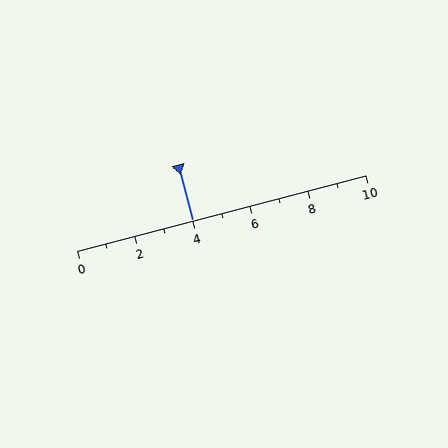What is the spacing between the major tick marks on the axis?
The major ticks are spaced 2 apart.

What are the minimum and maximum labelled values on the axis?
The axis runs from 0 to 10.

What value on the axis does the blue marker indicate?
The marker indicates approximately 4.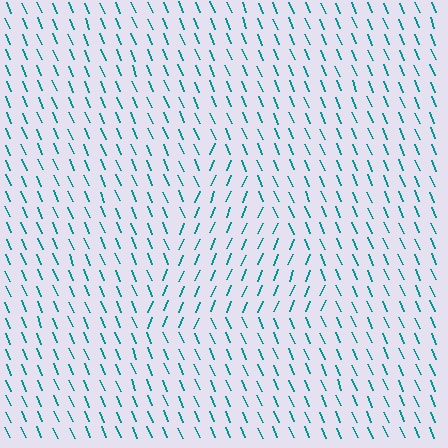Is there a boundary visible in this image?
Yes, there is a texture boundary formed by a change in line orientation.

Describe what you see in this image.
The image is filled with small teal line segments. A triangle region in the image has lines oriented differently from the surrounding lines, creating a visible texture boundary.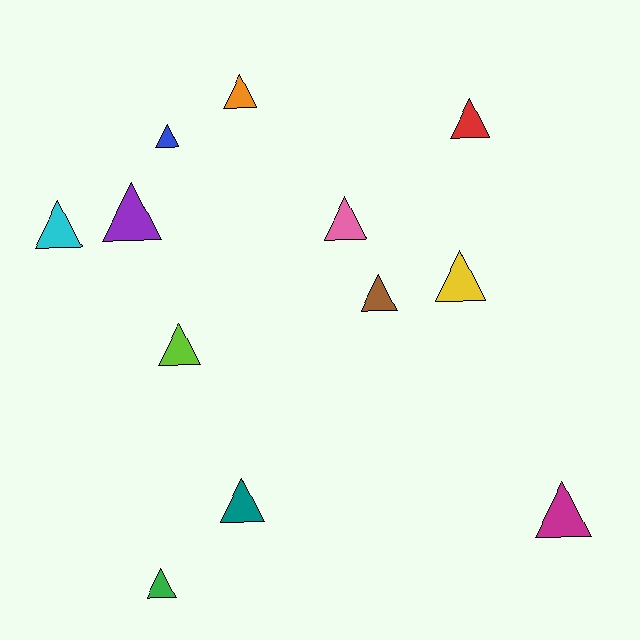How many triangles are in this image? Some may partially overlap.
There are 12 triangles.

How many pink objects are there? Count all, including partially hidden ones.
There is 1 pink object.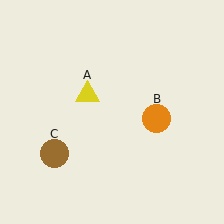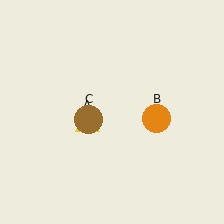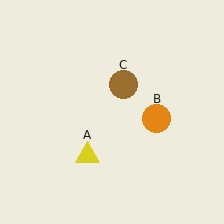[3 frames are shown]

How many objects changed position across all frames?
2 objects changed position: yellow triangle (object A), brown circle (object C).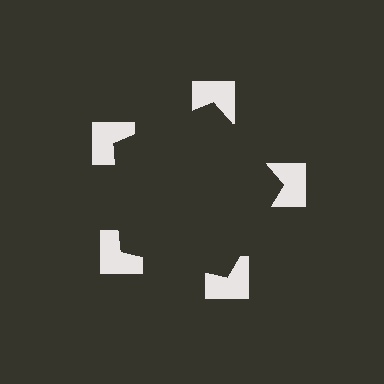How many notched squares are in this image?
There are 5 — one at each vertex of the illusory pentagon.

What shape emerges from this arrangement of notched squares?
An illusory pentagon — its edges are inferred from the aligned wedge cuts in the notched squares, not physically drawn.